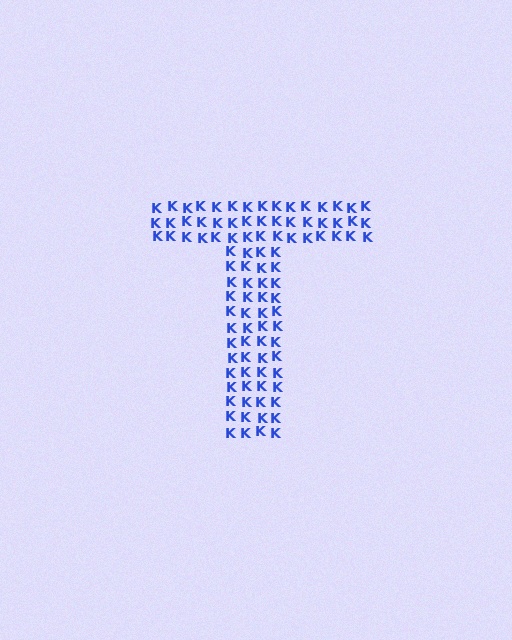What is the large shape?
The large shape is the letter T.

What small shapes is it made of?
It is made of small letter K's.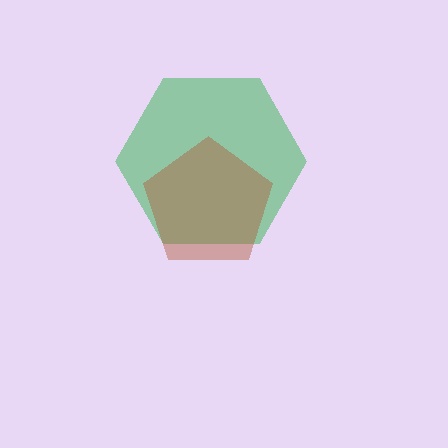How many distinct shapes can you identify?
There are 2 distinct shapes: a green hexagon, a brown pentagon.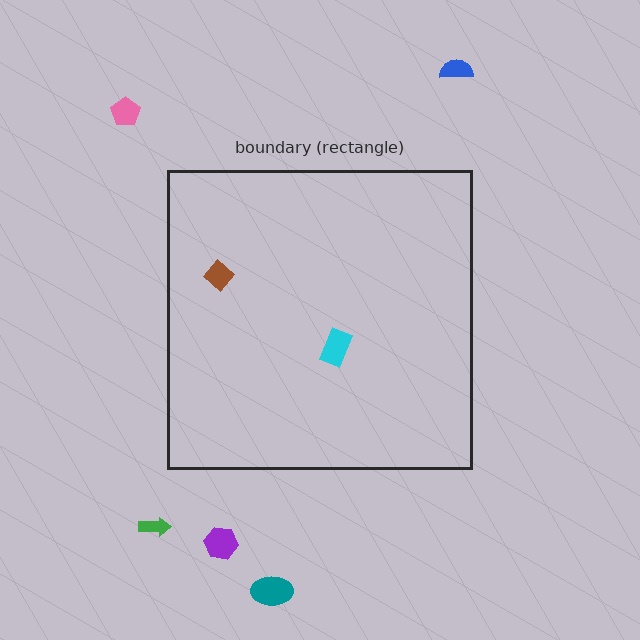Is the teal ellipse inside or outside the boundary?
Outside.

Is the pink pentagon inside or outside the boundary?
Outside.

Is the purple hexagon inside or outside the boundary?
Outside.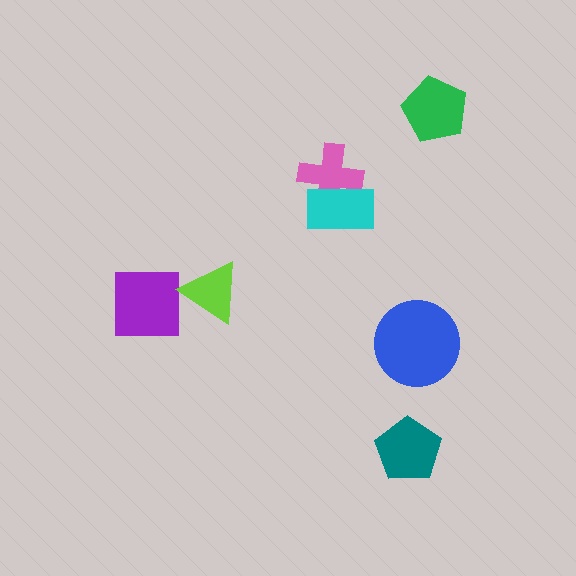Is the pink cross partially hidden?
Yes, it is partially covered by another shape.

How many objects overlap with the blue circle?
0 objects overlap with the blue circle.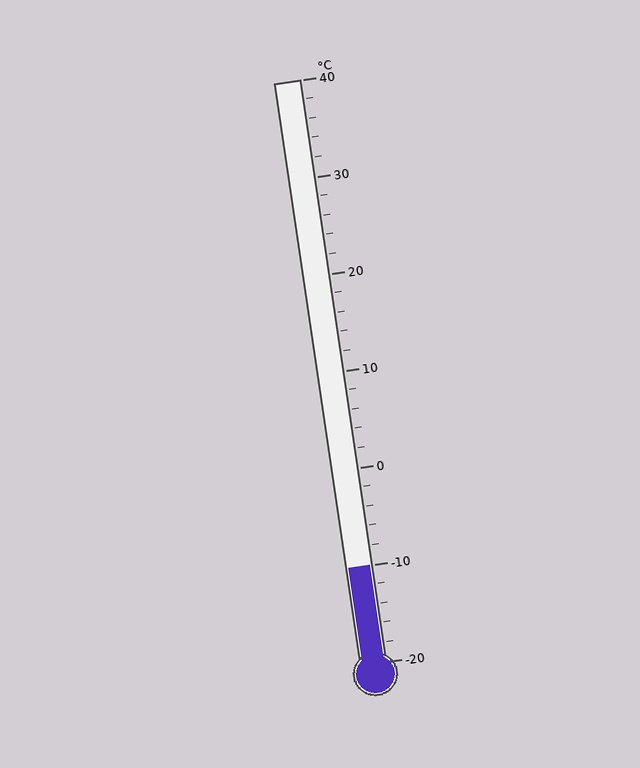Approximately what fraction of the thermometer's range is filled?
The thermometer is filled to approximately 15% of its range.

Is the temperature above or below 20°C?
The temperature is below 20°C.